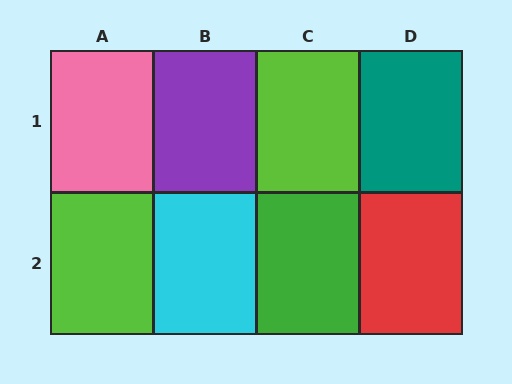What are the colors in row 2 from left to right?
Lime, cyan, green, red.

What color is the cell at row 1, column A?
Pink.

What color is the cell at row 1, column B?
Purple.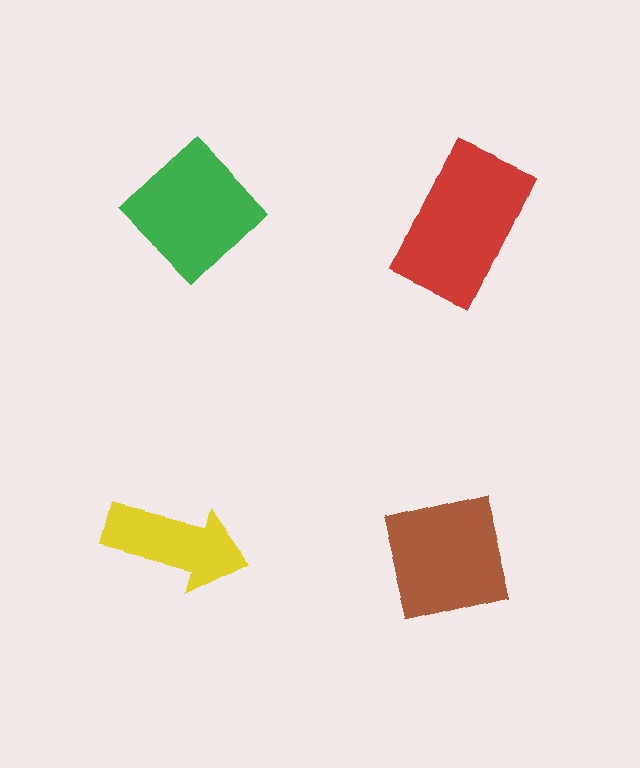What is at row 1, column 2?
A red rectangle.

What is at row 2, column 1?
A yellow arrow.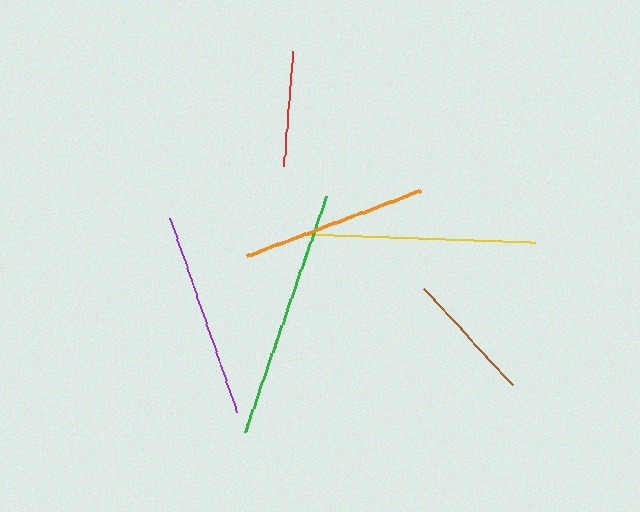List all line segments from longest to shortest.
From longest to shortest: green, yellow, purple, orange, brown, red.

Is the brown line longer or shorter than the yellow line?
The yellow line is longer than the brown line.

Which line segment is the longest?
The green line is the longest at approximately 250 pixels.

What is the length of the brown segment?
The brown segment is approximately 131 pixels long.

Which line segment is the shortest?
The red line is the shortest at approximately 115 pixels.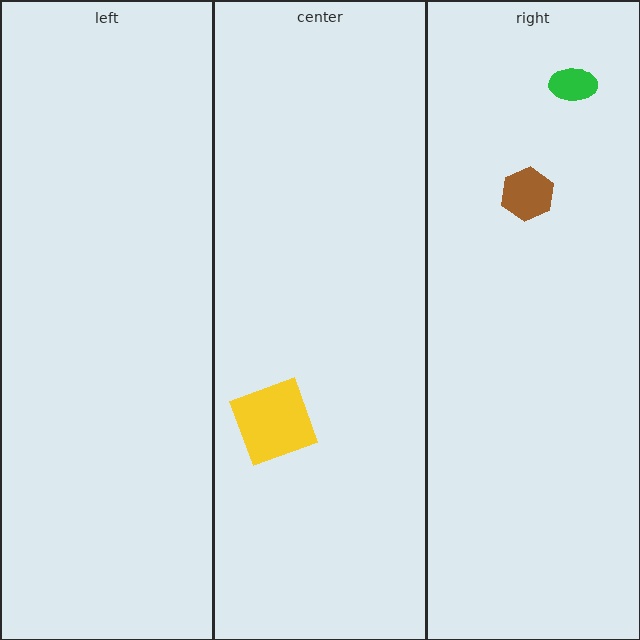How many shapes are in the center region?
1.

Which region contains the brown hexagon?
The right region.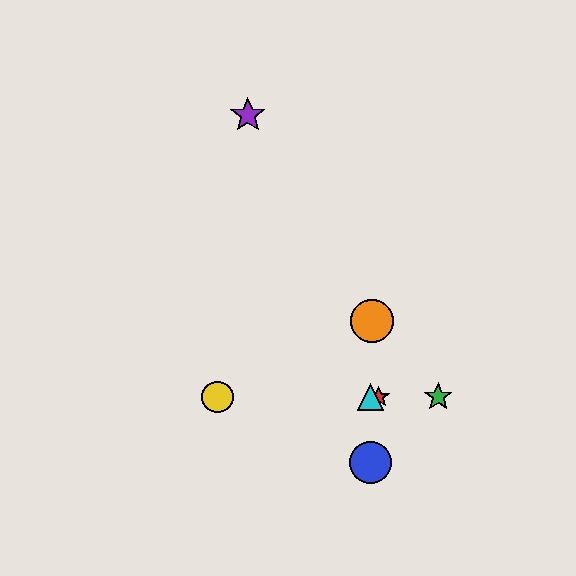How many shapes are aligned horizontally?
4 shapes (the red star, the green star, the yellow circle, the cyan triangle) are aligned horizontally.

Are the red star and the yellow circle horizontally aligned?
Yes, both are at y≈397.